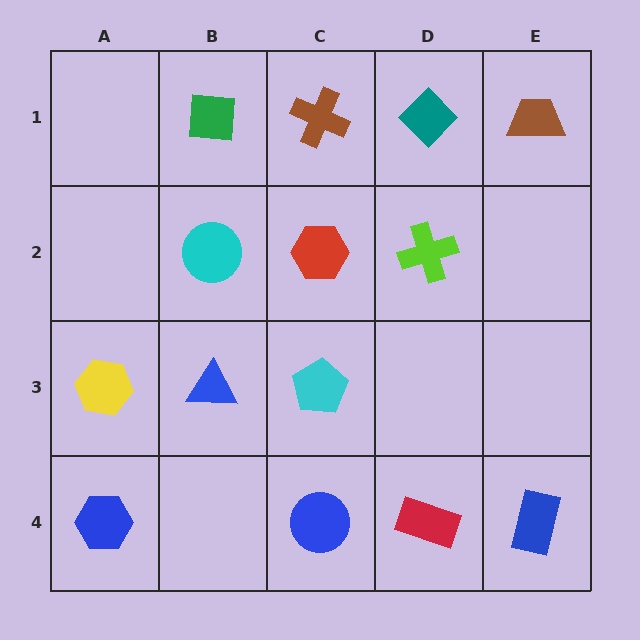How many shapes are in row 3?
3 shapes.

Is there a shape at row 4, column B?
No, that cell is empty.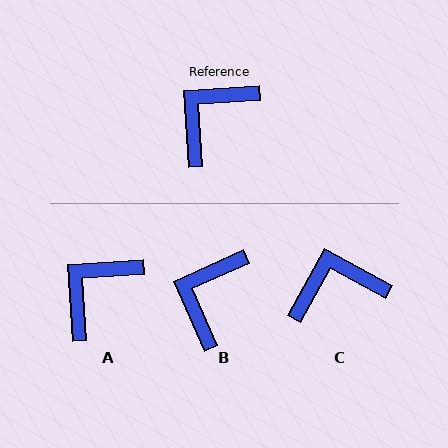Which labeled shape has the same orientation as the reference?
A.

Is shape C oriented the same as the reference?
No, it is off by about 32 degrees.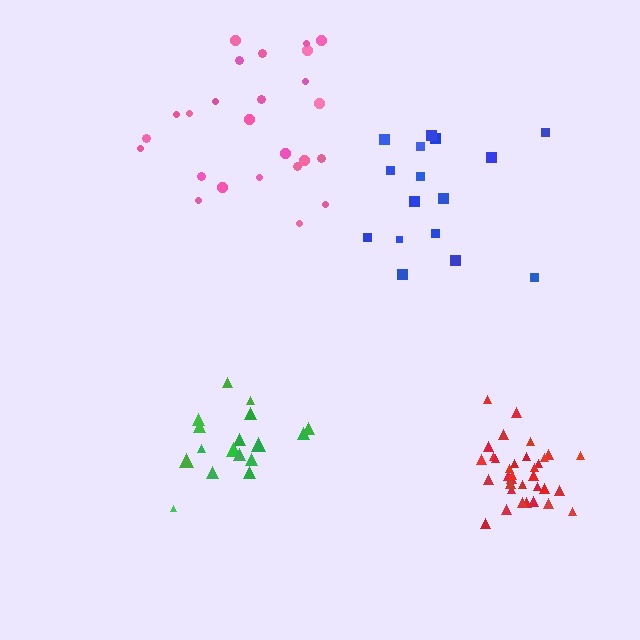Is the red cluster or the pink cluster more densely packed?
Red.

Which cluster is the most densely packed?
Red.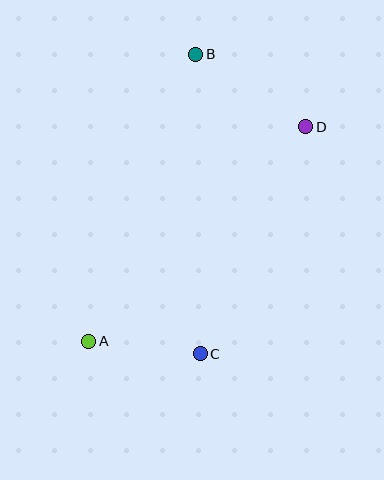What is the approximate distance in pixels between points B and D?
The distance between B and D is approximately 132 pixels.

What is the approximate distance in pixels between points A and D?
The distance between A and D is approximately 305 pixels.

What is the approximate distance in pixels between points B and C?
The distance between B and C is approximately 300 pixels.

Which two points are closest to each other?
Points A and C are closest to each other.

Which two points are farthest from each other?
Points A and B are farthest from each other.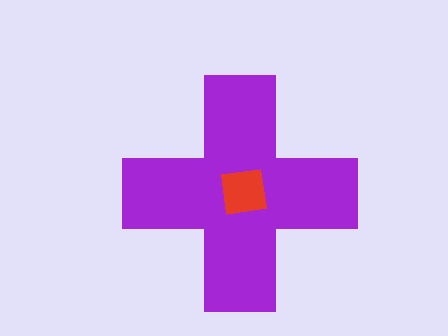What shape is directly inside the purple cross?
The red square.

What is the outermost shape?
The purple cross.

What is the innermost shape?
The red square.